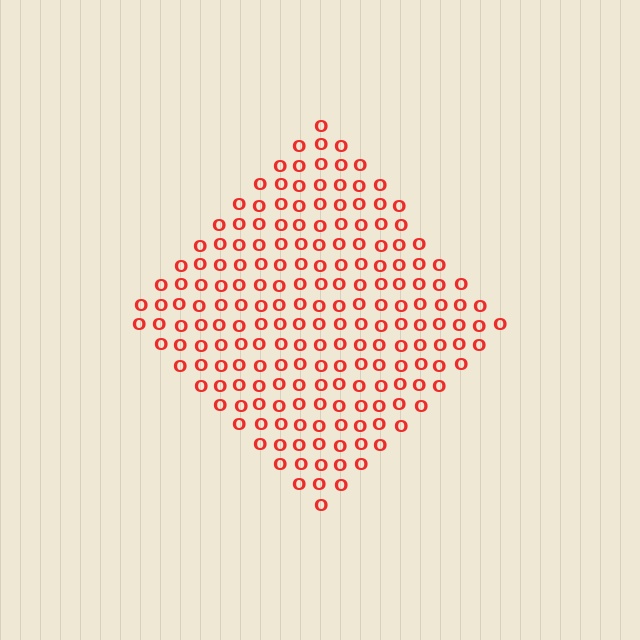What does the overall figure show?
The overall figure shows a diamond.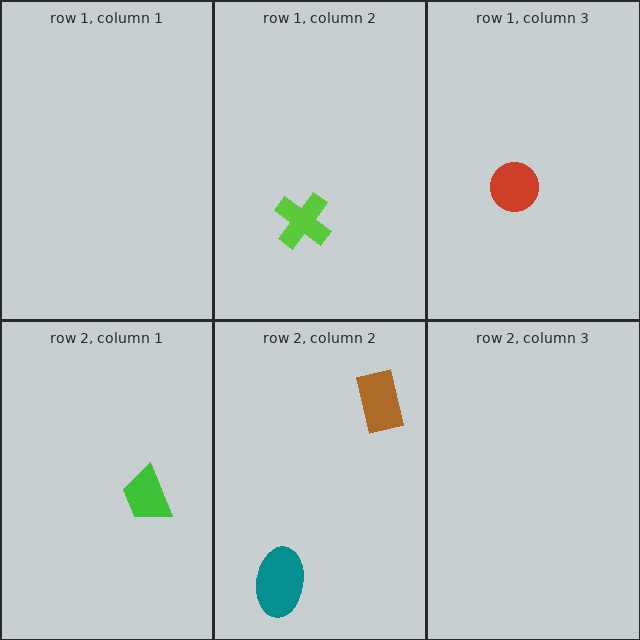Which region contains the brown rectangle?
The row 2, column 2 region.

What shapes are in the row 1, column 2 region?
The lime cross.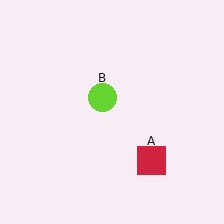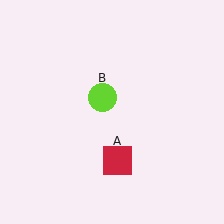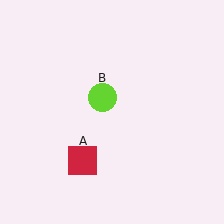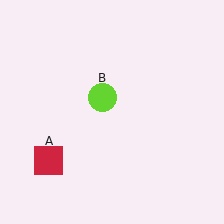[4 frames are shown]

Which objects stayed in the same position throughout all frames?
Lime circle (object B) remained stationary.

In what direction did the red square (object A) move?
The red square (object A) moved left.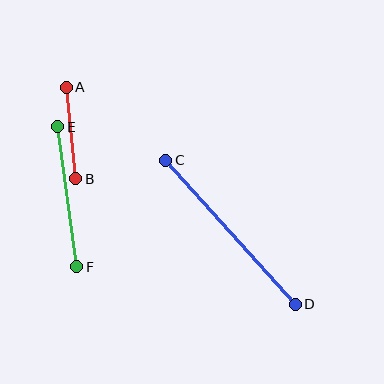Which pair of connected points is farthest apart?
Points C and D are farthest apart.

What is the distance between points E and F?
The distance is approximately 141 pixels.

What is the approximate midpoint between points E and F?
The midpoint is at approximately (67, 197) pixels.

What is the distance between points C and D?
The distance is approximately 194 pixels.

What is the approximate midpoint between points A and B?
The midpoint is at approximately (71, 133) pixels.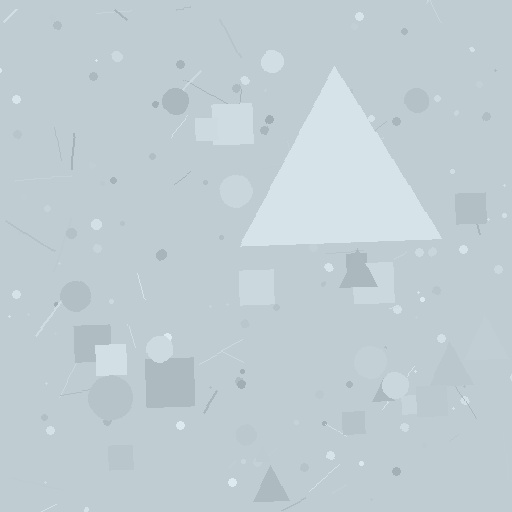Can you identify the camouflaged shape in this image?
The camouflaged shape is a triangle.